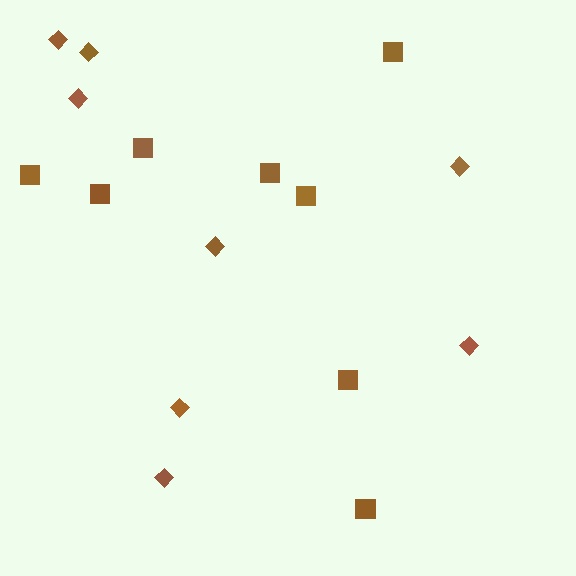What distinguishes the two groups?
There are 2 groups: one group of squares (8) and one group of diamonds (8).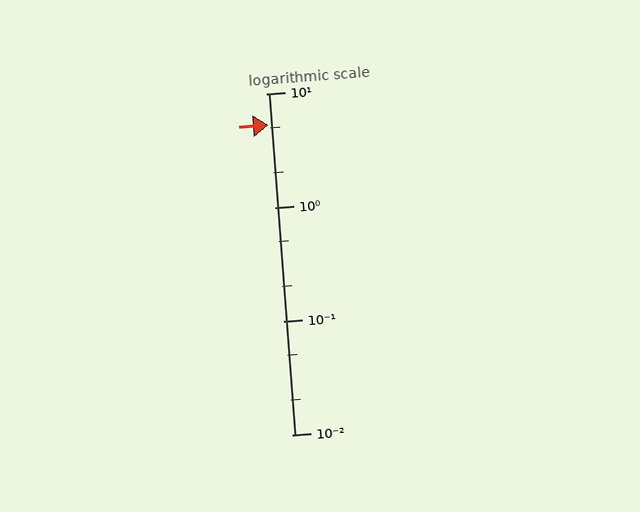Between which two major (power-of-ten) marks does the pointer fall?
The pointer is between 1 and 10.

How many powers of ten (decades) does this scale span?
The scale spans 3 decades, from 0.01 to 10.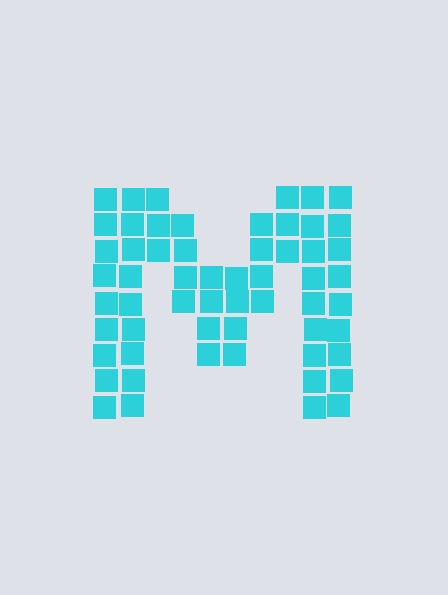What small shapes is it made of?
It is made of small squares.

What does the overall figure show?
The overall figure shows the letter M.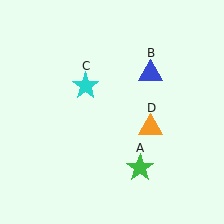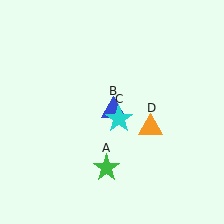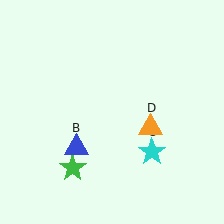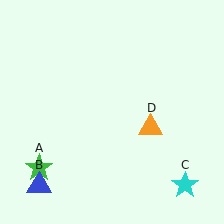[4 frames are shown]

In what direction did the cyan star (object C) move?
The cyan star (object C) moved down and to the right.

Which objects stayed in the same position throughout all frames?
Orange triangle (object D) remained stationary.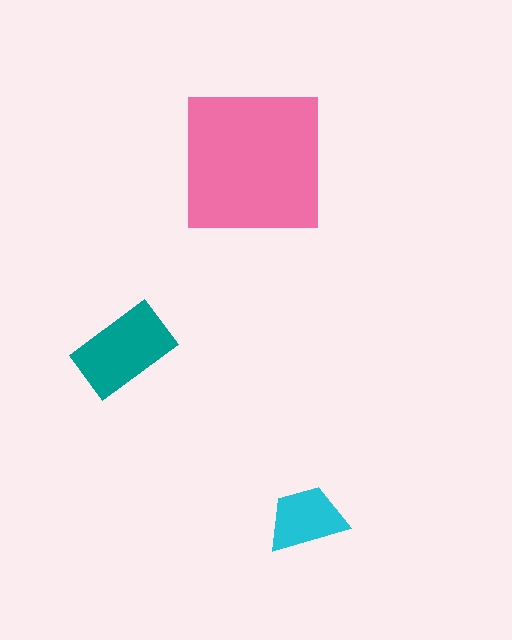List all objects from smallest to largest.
The cyan trapezoid, the teal rectangle, the pink square.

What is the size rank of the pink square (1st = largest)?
1st.